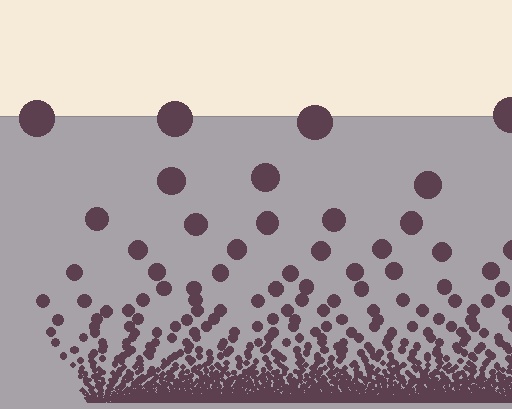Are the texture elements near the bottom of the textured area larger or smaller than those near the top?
Smaller. The gradient is inverted — elements near the bottom are smaller and denser.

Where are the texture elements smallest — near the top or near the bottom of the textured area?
Near the bottom.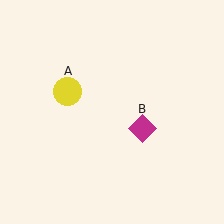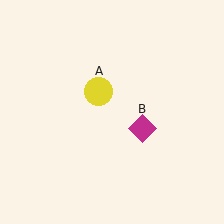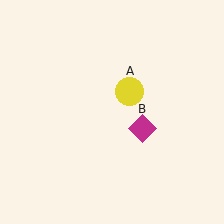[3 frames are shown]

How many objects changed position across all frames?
1 object changed position: yellow circle (object A).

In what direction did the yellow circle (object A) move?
The yellow circle (object A) moved right.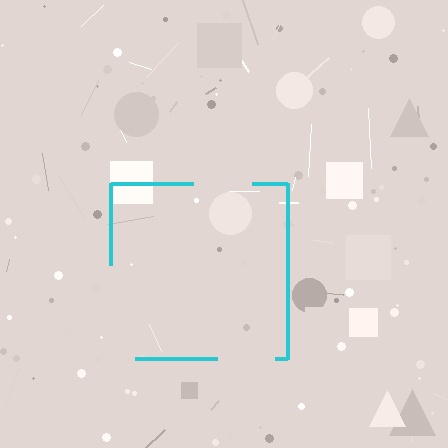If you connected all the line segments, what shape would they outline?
They would outline a square.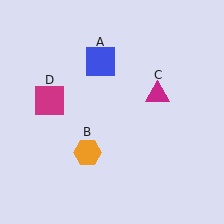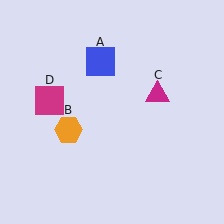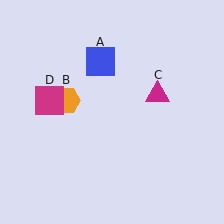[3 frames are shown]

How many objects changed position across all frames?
1 object changed position: orange hexagon (object B).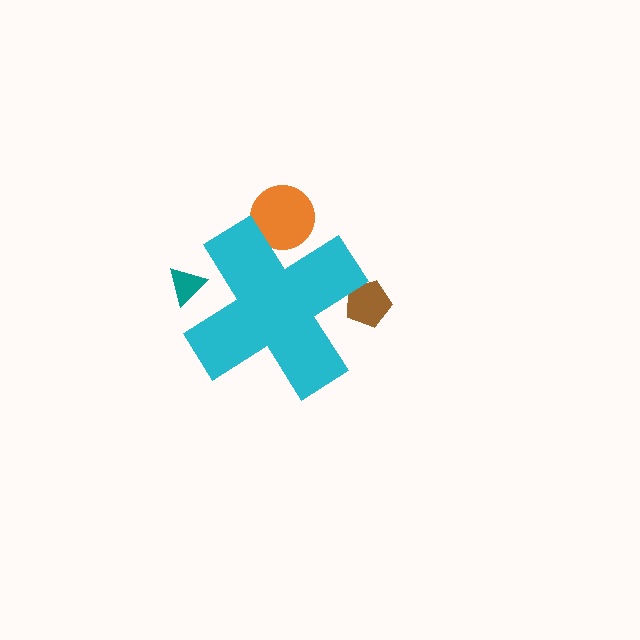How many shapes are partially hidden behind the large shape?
3 shapes are partially hidden.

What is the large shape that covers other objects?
A cyan cross.